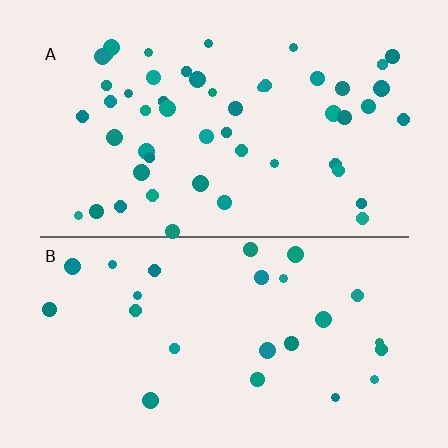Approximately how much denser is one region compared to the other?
Approximately 2.0× — region A over region B.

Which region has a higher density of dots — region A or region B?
A (the top).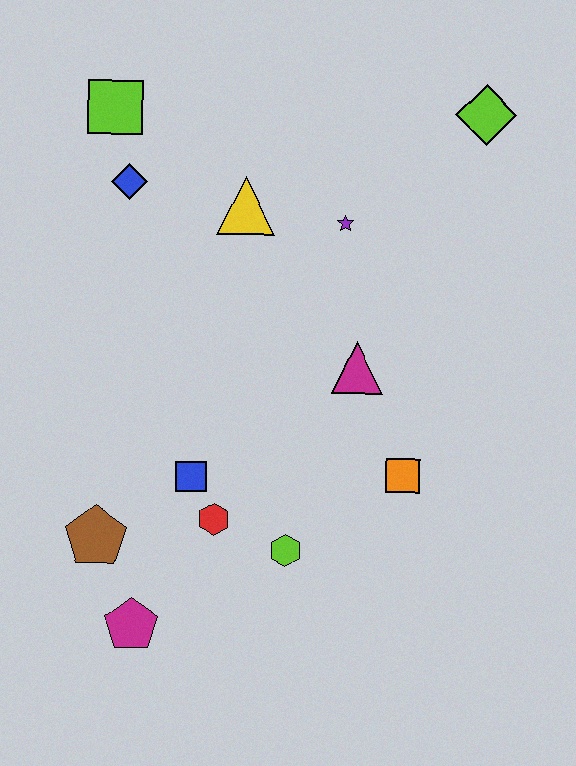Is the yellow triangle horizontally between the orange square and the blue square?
Yes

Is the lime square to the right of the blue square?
No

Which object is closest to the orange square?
The magenta triangle is closest to the orange square.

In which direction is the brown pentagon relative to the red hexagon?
The brown pentagon is to the left of the red hexagon.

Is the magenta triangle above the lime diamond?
No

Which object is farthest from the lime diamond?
The magenta pentagon is farthest from the lime diamond.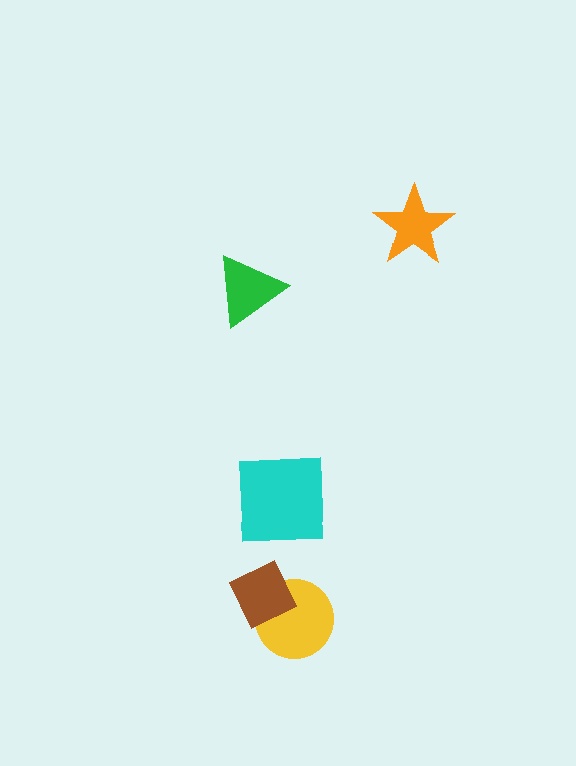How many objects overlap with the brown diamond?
1 object overlaps with the brown diamond.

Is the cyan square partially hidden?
No, no other shape covers it.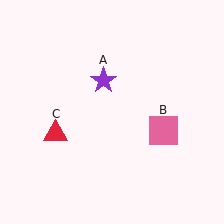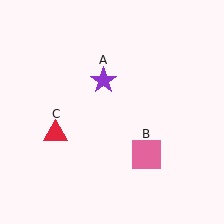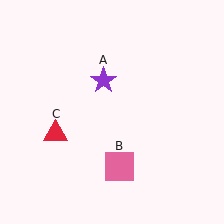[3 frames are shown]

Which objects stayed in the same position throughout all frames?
Purple star (object A) and red triangle (object C) remained stationary.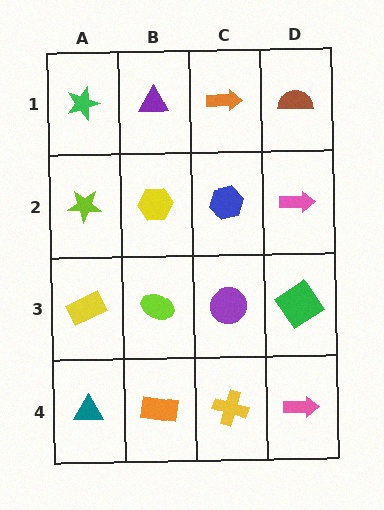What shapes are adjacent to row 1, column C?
A blue hexagon (row 2, column C), a purple triangle (row 1, column B), a brown semicircle (row 1, column D).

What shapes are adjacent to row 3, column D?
A pink arrow (row 2, column D), a pink arrow (row 4, column D), a purple circle (row 3, column C).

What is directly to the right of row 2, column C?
A pink arrow.